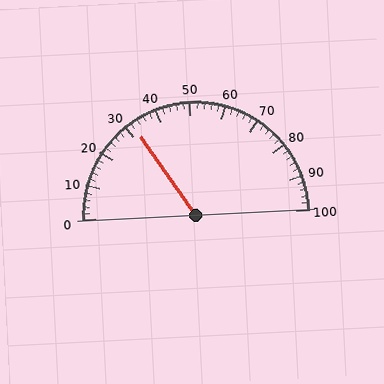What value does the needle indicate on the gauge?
The needle indicates approximately 32.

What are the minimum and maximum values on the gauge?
The gauge ranges from 0 to 100.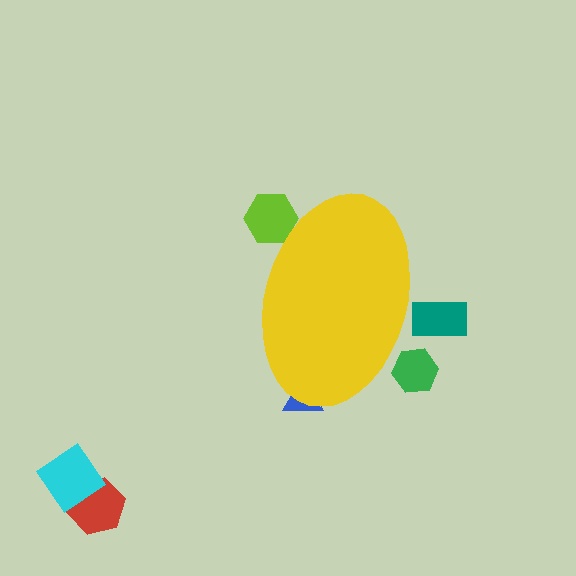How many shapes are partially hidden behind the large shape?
4 shapes are partially hidden.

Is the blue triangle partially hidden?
Yes, the blue triangle is partially hidden behind the yellow ellipse.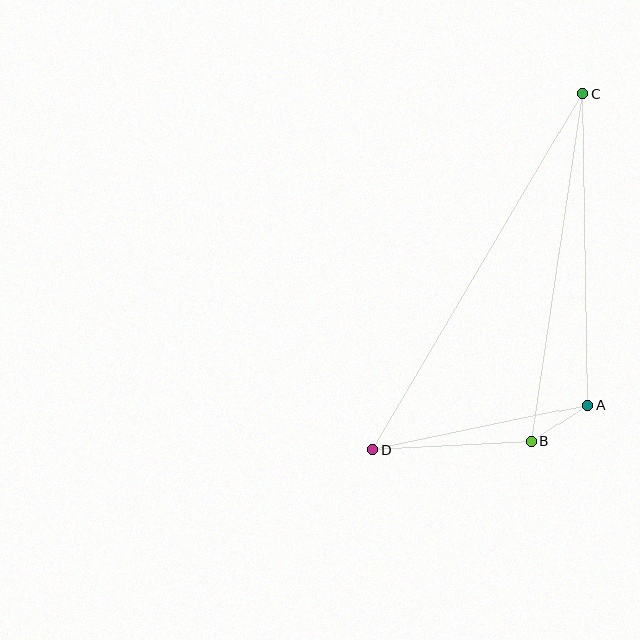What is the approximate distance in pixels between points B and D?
The distance between B and D is approximately 159 pixels.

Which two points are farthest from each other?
Points C and D are farthest from each other.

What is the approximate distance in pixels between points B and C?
The distance between B and C is approximately 352 pixels.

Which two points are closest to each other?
Points A and B are closest to each other.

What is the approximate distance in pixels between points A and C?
The distance between A and C is approximately 312 pixels.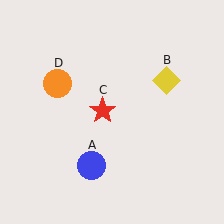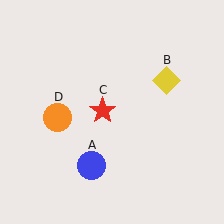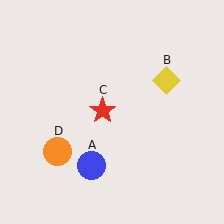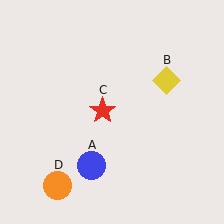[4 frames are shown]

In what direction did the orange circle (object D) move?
The orange circle (object D) moved down.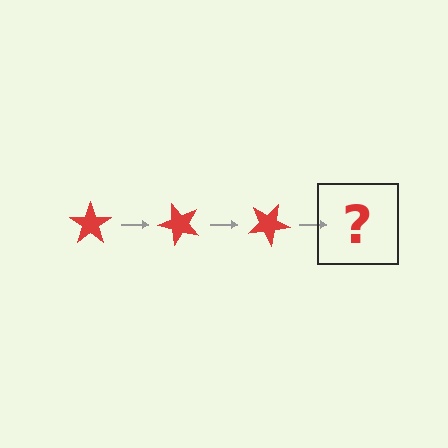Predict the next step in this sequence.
The next step is a red star rotated 150 degrees.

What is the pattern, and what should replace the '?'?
The pattern is that the star rotates 50 degrees each step. The '?' should be a red star rotated 150 degrees.